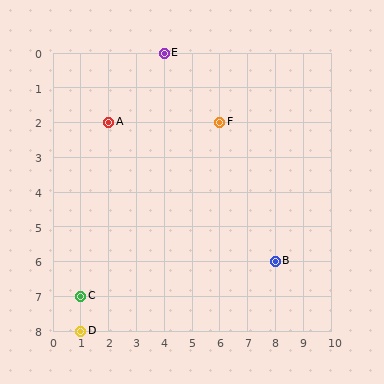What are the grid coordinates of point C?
Point C is at grid coordinates (1, 7).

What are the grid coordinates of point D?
Point D is at grid coordinates (1, 8).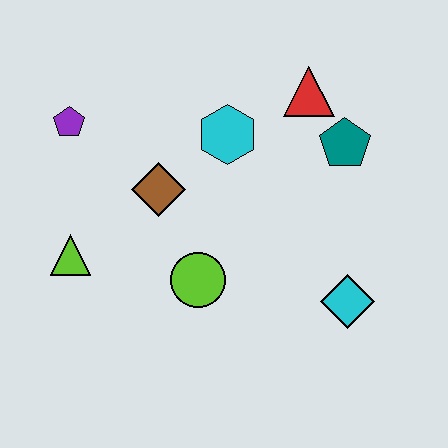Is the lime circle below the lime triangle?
Yes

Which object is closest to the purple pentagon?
The brown diamond is closest to the purple pentagon.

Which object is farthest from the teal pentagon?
The lime triangle is farthest from the teal pentagon.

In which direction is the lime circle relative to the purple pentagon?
The lime circle is below the purple pentagon.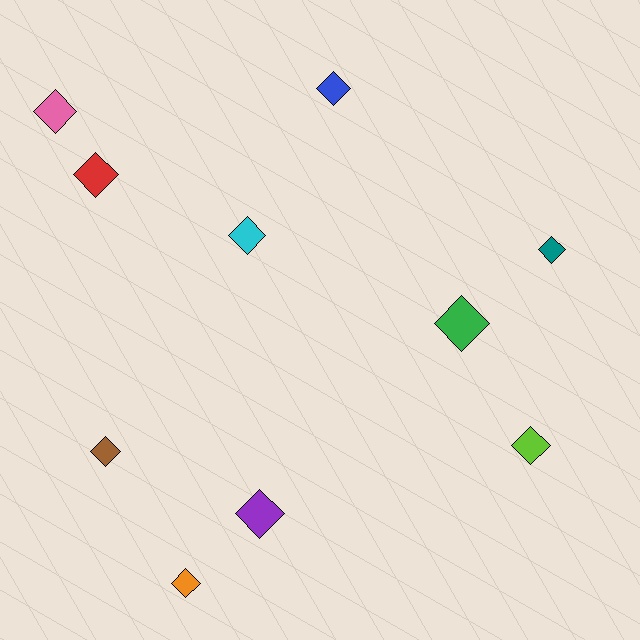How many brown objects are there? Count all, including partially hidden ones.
There is 1 brown object.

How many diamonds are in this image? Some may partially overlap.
There are 10 diamonds.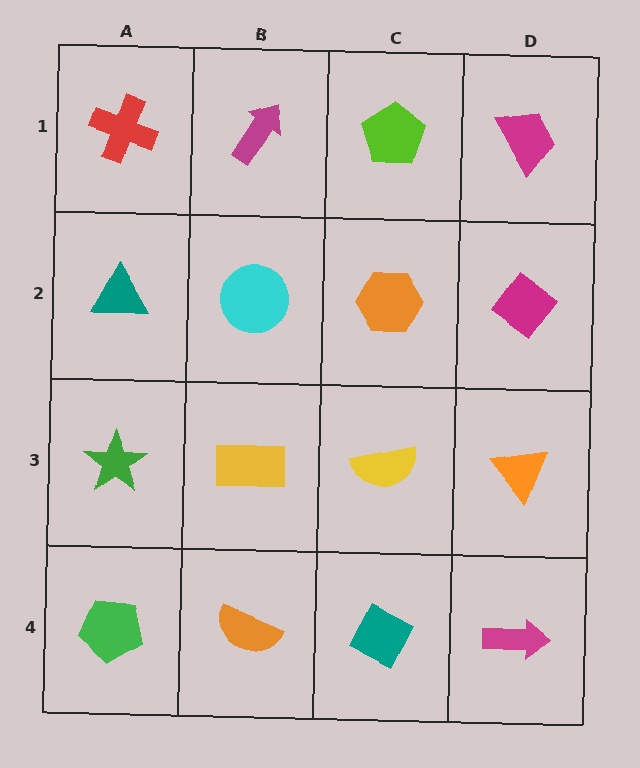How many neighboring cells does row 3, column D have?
3.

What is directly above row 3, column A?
A teal triangle.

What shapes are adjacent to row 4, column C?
A yellow semicircle (row 3, column C), an orange semicircle (row 4, column B), a magenta arrow (row 4, column D).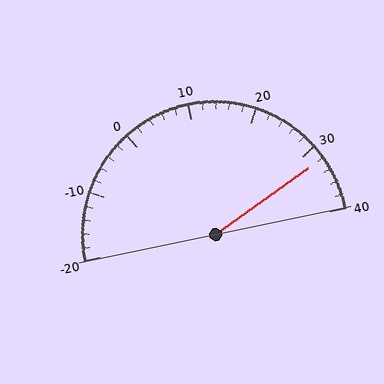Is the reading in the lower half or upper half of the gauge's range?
The reading is in the upper half of the range (-20 to 40).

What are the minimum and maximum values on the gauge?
The gauge ranges from -20 to 40.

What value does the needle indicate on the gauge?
The needle indicates approximately 32.